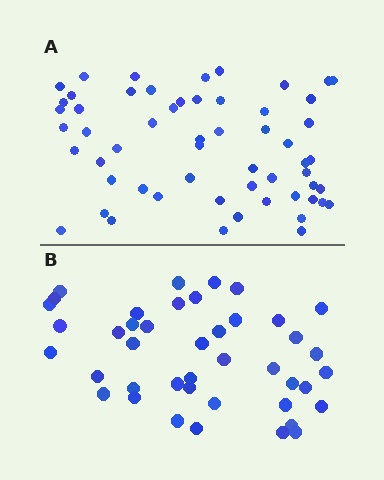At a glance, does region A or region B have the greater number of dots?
Region A (the top region) has more dots.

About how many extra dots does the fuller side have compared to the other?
Region A has approximately 15 more dots than region B.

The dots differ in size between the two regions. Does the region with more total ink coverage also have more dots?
No. Region B has more total ink coverage because its dots are larger, but region A actually contains more individual dots. Total area can be misleading — the number of items is what matters here.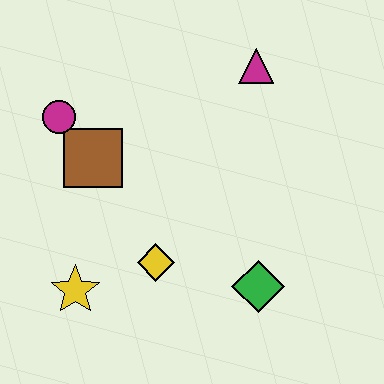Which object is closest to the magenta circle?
The brown square is closest to the magenta circle.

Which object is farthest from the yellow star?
The magenta triangle is farthest from the yellow star.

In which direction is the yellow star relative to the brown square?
The yellow star is below the brown square.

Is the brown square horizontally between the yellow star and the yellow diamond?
Yes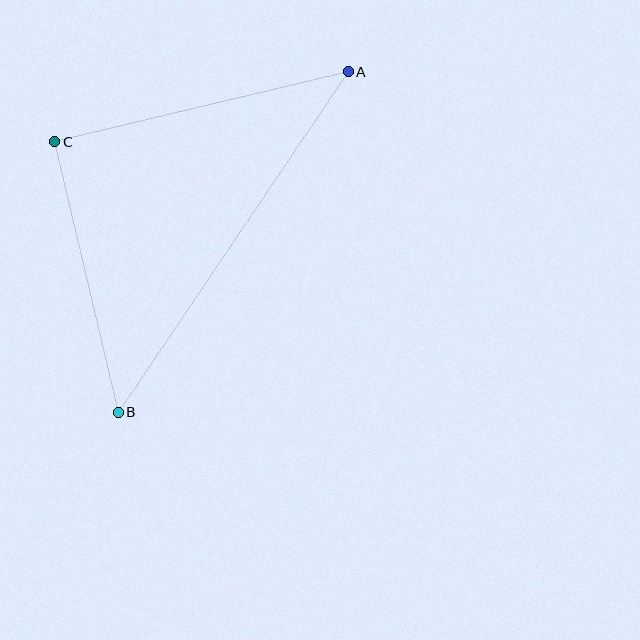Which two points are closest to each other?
Points B and C are closest to each other.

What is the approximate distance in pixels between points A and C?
The distance between A and C is approximately 302 pixels.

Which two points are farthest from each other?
Points A and B are farthest from each other.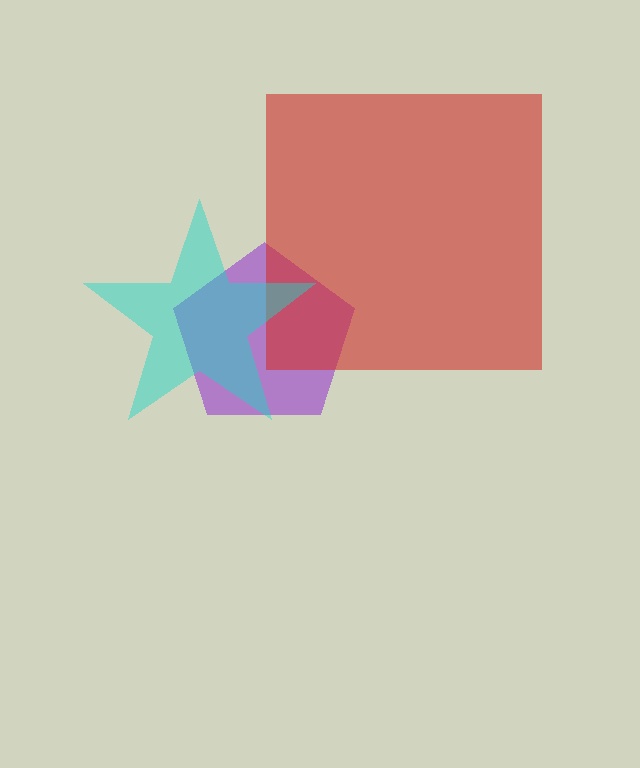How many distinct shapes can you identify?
There are 3 distinct shapes: a purple pentagon, a red square, a cyan star.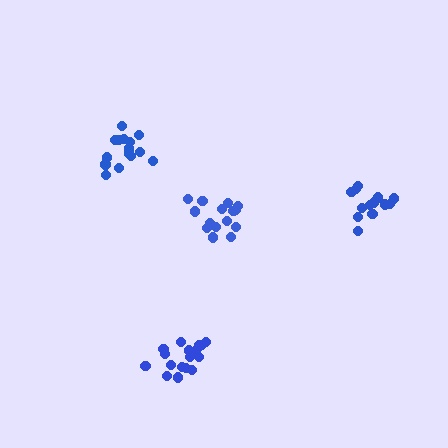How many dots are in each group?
Group 1: 18 dots, Group 2: 16 dots, Group 3: 13 dots, Group 4: 16 dots (63 total).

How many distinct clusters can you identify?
There are 4 distinct clusters.